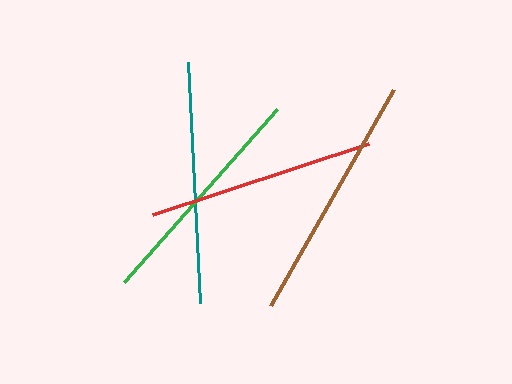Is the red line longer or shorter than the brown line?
The brown line is longer than the red line.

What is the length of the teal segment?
The teal segment is approximately 242 pixels long.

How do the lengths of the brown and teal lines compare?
The brown and teal lines are approximately the same length.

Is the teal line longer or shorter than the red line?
The teal line is longer than the red line.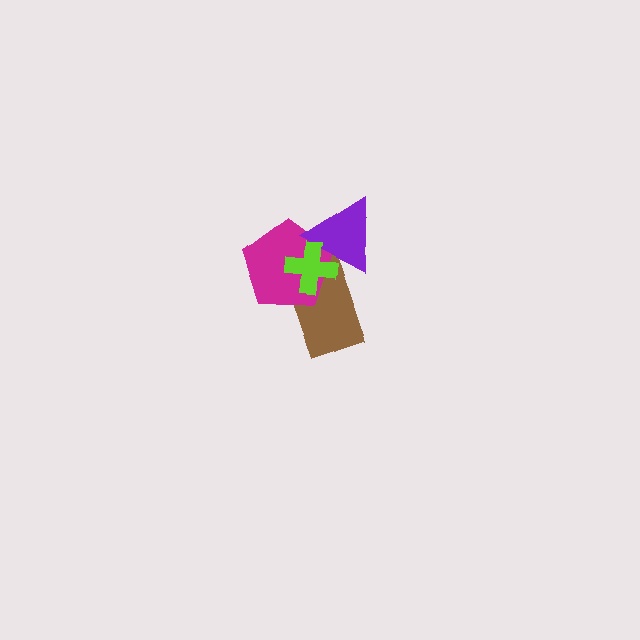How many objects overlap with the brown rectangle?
3 objects overlap with the brown rectangle.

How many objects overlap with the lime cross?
3 objects overlap with the lime cross.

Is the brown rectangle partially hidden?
Yes, it is partially covered by another shape.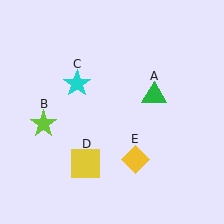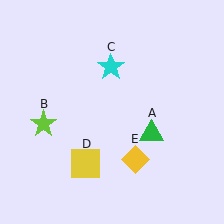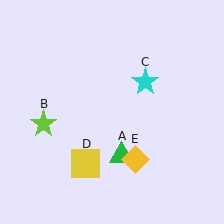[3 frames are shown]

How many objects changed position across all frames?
2 objects changed position: green triangle (object A), cyan star (object C).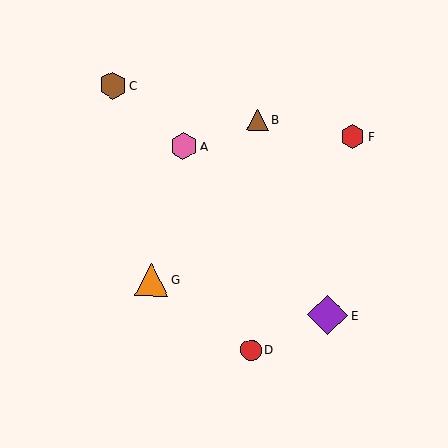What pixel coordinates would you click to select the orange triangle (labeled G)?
Click at (151, 280) to select the orange triangle G.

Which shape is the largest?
The purple diamond (labeled E) is the largest.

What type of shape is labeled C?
Shape C is a brown hexagon.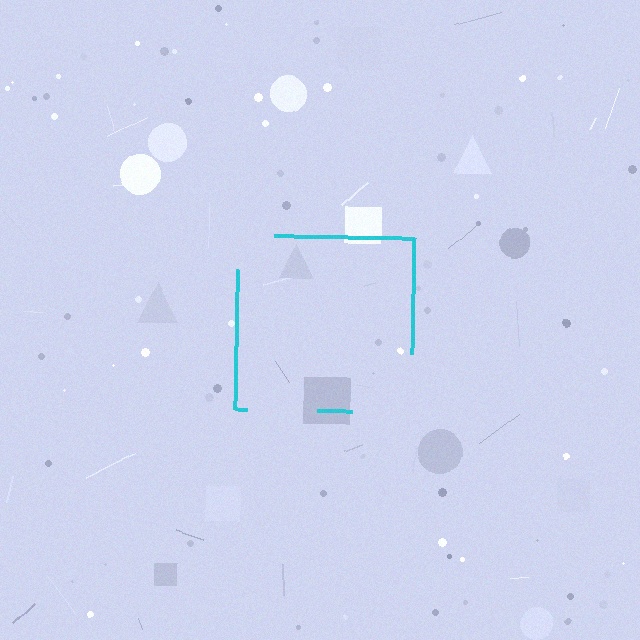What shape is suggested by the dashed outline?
The dashed outline suggests a square.